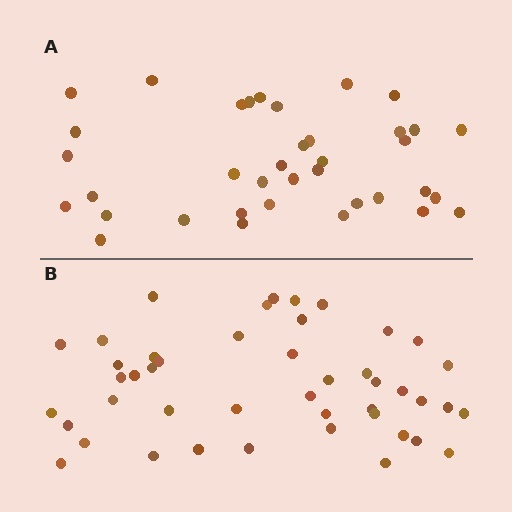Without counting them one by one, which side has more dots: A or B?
Region B (the bottom region) has more dots.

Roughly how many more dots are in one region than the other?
Region B has roughly 8 or so more dots than region A.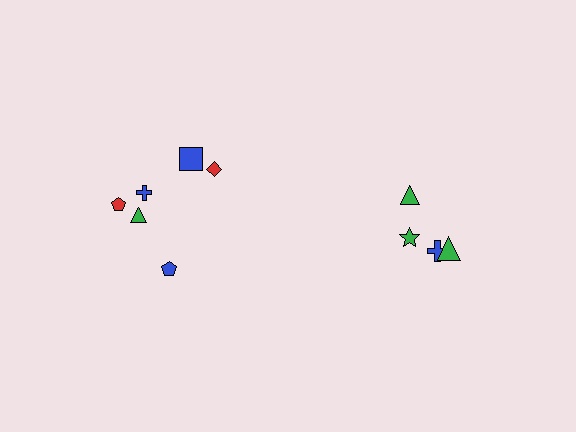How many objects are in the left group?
There are 6 objects.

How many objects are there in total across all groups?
There are 10 objects.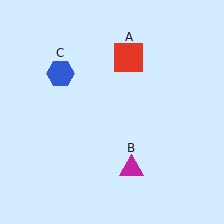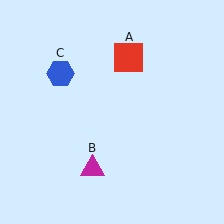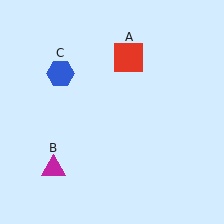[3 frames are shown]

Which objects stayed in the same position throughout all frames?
Red square (object A) and blue hexagon (object C) remained stationary.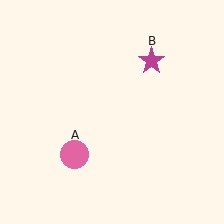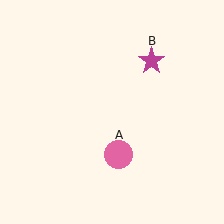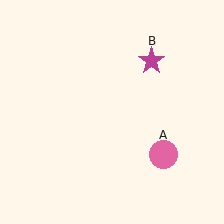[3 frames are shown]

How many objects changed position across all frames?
1 object changed position: pink circle (object A).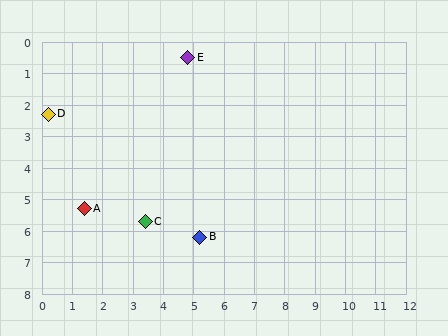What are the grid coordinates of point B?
Point B is at approximately (5.2, 6.2).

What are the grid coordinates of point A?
Point A is at approximately (1.4, 5.3).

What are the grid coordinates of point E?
Point E is at approximately (4.8, 0.5).